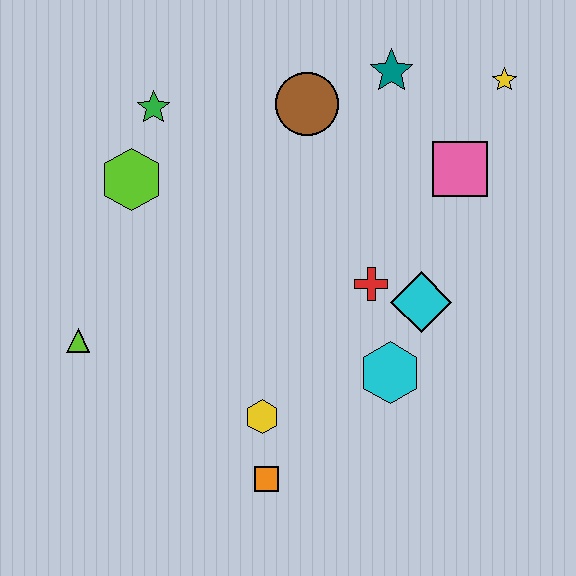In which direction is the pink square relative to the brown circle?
The pink square is to the right of the brown circle.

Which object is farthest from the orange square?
The yellow star is farthest from the orange square.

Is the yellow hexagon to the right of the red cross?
No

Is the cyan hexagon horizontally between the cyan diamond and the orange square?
Yes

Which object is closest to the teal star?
The brown circle is closest to the teal star.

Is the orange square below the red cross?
Yes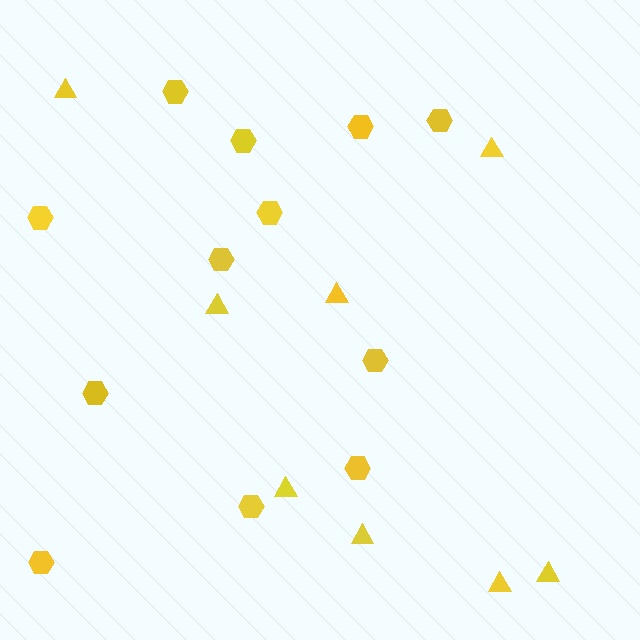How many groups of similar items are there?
There are 2 groups: one group of hexagons (12) and one group of triangles (8).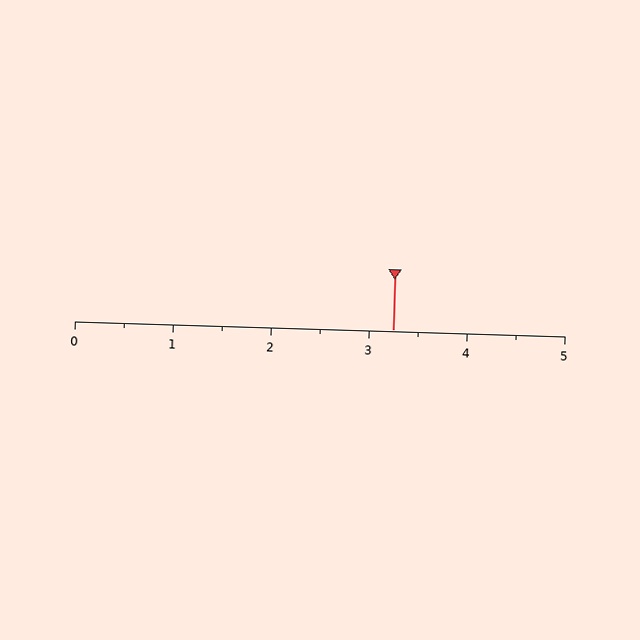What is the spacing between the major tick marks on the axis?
The major ticks are spaced 1 apart.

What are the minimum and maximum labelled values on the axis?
The axis runs from 0 to 5.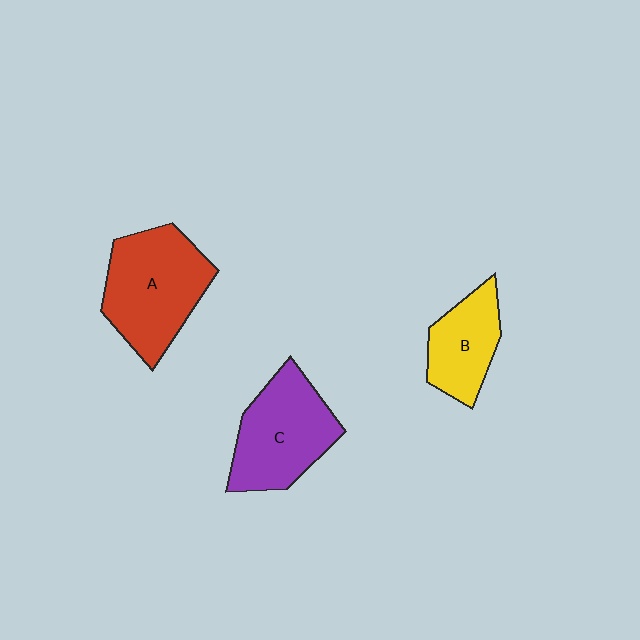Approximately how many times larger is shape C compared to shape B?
Approximately 1.5 times.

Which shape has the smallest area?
Shape B (yellow).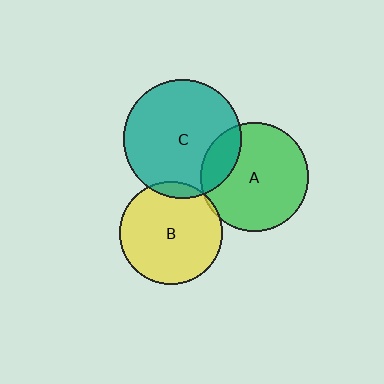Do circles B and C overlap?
Yes.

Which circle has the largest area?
Circle C (teal).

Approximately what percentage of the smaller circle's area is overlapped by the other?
Approximately 10%.